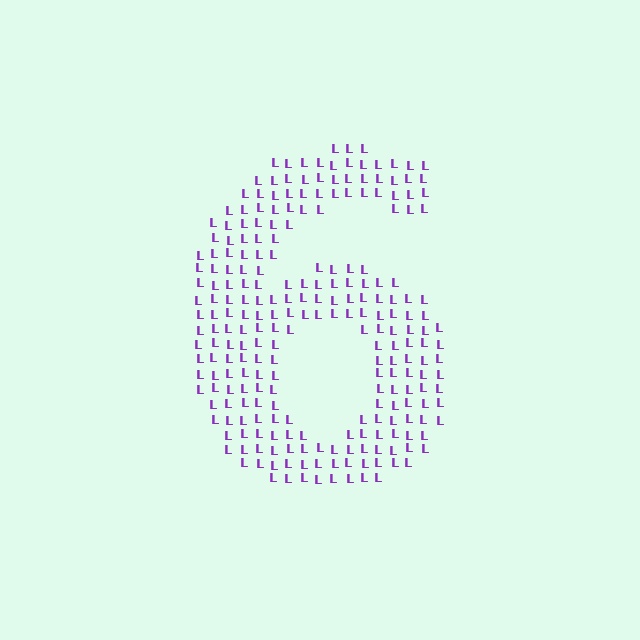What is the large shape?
The large shape is the digit 6.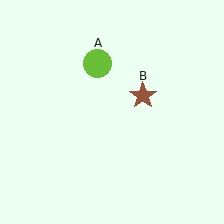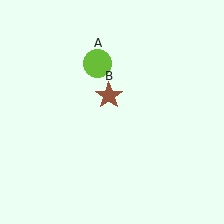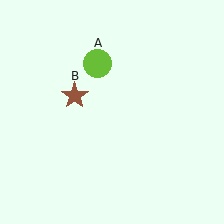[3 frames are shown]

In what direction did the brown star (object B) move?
The brown star (object B) moved left.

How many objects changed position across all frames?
1 object changed position: brown star (object B).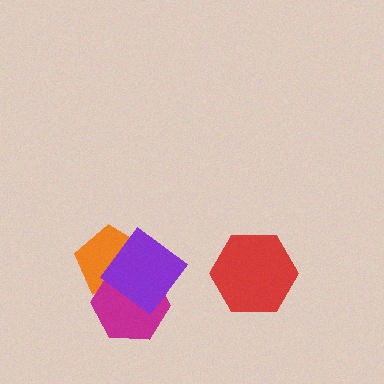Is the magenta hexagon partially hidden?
Yes, it is partially covered by another shape.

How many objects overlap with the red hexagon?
0 objects overlap with the red hexagon.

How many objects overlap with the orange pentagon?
2 objects overlap with the orange pentagon.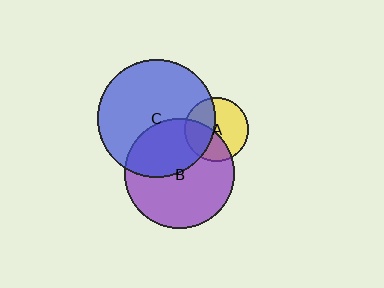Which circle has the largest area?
Circle C (blue).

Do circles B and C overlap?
Yes.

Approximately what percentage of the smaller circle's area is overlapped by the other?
Approximately 40%.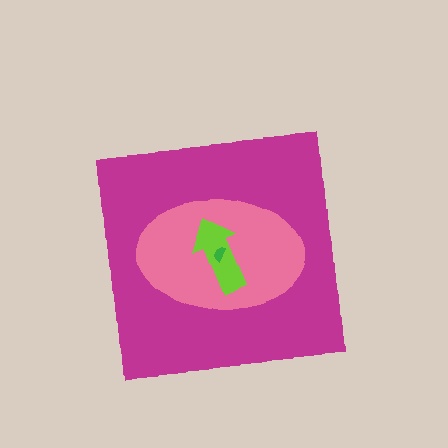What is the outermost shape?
The magenta square.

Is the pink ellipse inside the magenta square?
Yes.